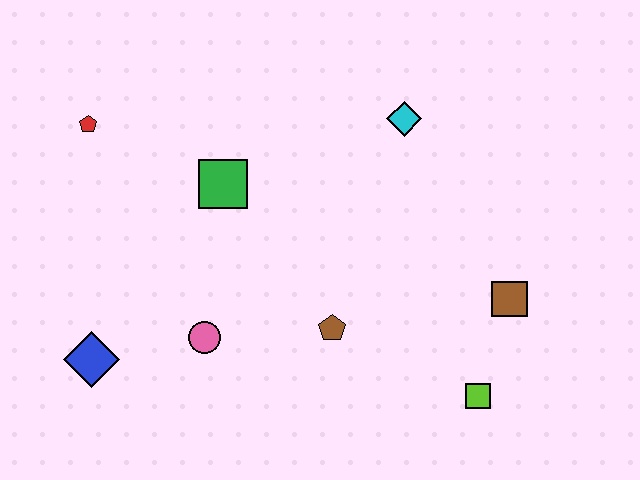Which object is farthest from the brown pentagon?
The red pentagon is farthest from the brown pentagon.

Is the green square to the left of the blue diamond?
No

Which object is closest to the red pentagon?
The green square is closest to the red pentagon.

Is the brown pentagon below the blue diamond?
No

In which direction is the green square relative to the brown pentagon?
The green square is above the brown pentagon.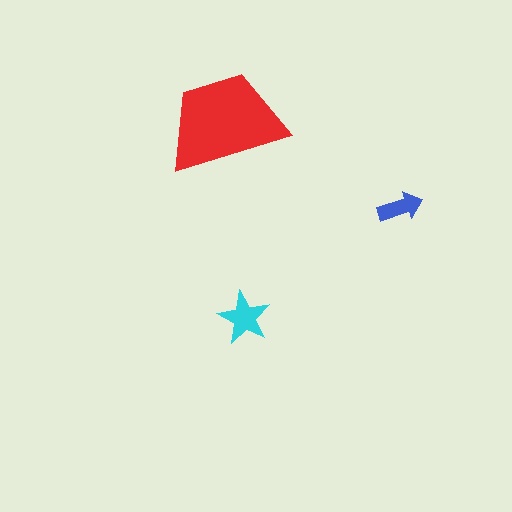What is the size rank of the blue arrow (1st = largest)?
3rd.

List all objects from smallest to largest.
The blue arrow, the cyan star, the red trapezoid.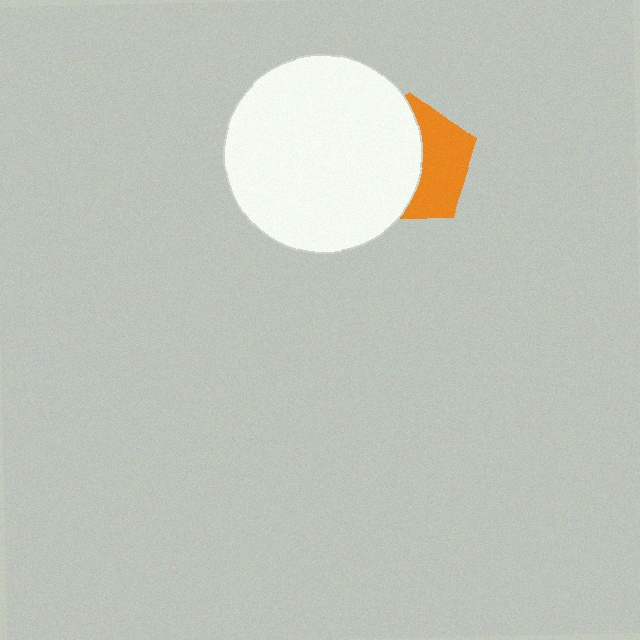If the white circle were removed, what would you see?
You would see the complete orange pentagon.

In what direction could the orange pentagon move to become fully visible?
The orange pentagon could move right. That would shift it out from behind the white circle entirely.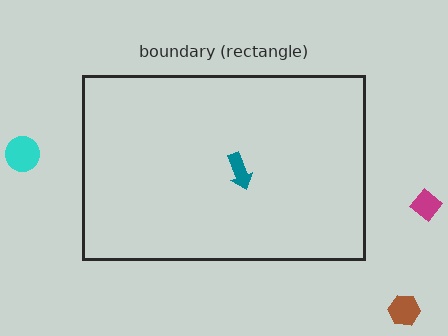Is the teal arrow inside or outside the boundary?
Inside.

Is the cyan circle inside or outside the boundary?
Outside.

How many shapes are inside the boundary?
1 inside, 3 outside.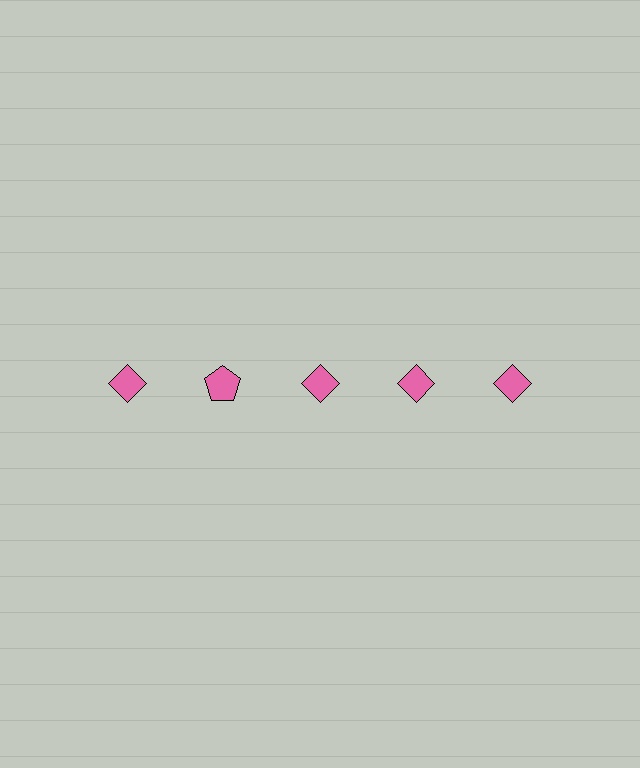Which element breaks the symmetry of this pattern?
The pink pentagon in the top row, second from left column breaks the symmetry. All other shapes are pink diamonds.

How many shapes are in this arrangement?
There are 5 shapes arranged in a grid pattern.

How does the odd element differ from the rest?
It has a different shape: pentagon instead of diamond.